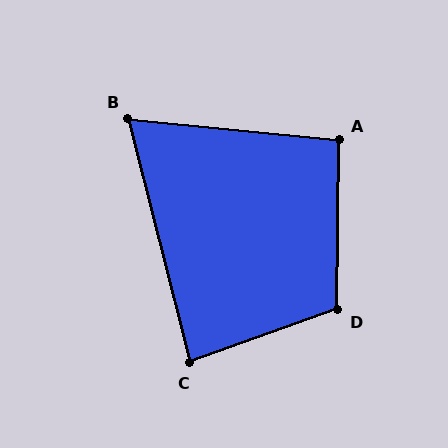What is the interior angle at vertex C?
Approximately 85 degrees (acute).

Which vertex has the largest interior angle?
D, at approximately 110 degrees.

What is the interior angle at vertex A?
Approximately 95 degrees (obtuse).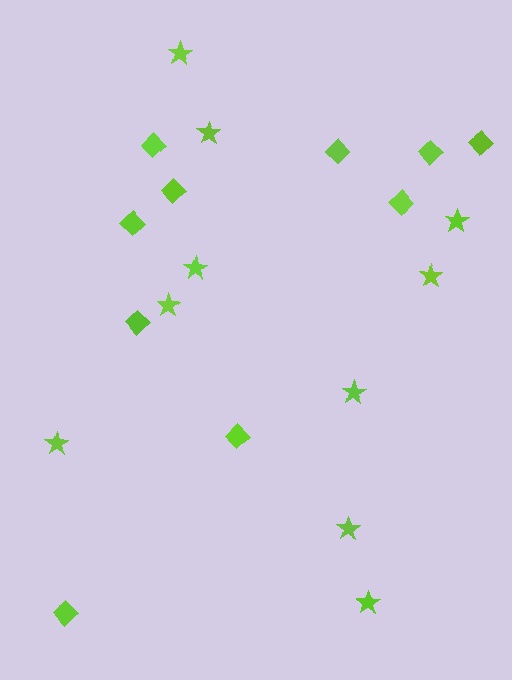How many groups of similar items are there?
There are 2 groups: one group of diamonds (10) and one group of stars (10).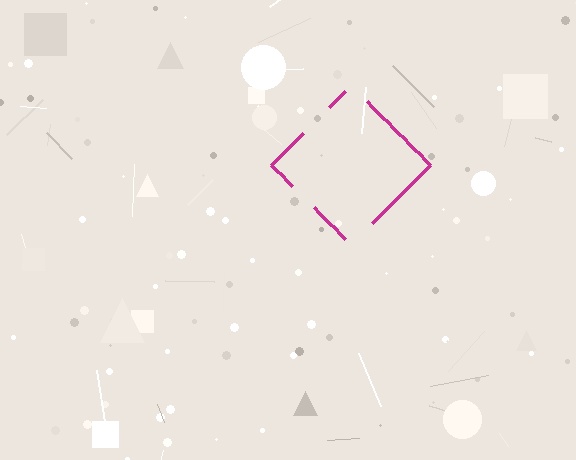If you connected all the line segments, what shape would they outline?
They would outline a diamond.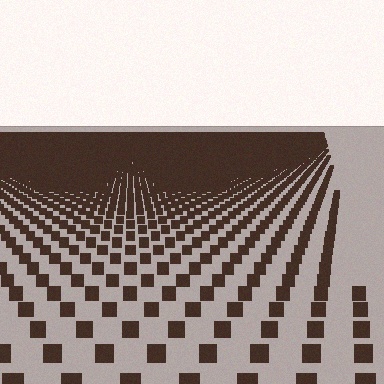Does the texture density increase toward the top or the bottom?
Density increases toward the top.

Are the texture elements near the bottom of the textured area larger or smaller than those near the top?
Larger. Near the bottom, elements are closer to the viewer and appear at a bigger on-screen size.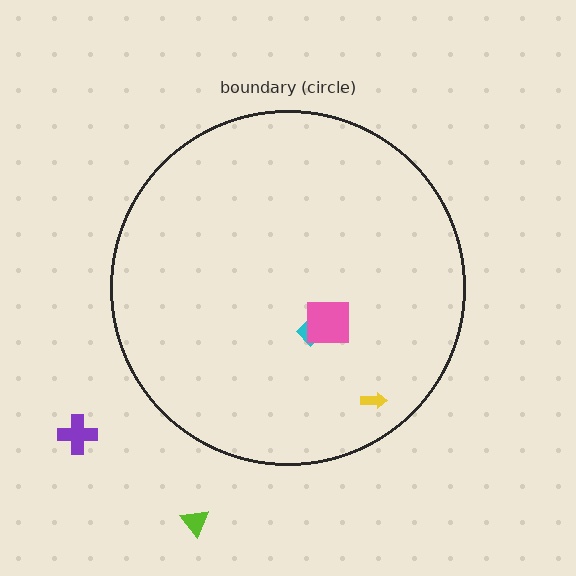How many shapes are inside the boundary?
3 inside, 2 outside.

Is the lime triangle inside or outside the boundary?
Outside.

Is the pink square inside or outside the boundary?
Inside.